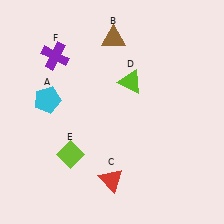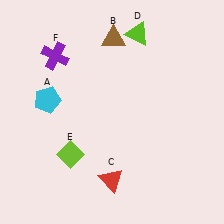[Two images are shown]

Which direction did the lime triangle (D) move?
The lime triangle (D) moved up.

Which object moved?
The lime triangle (D) moved up.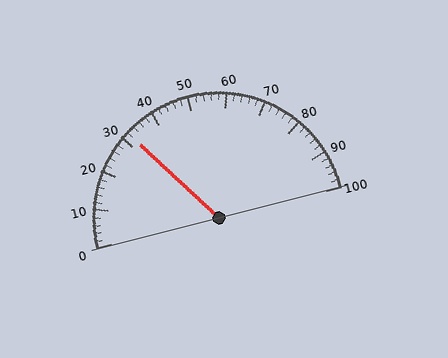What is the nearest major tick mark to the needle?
The nearest major tick mark is 30.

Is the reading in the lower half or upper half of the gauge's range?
The reading is in the lower half of the range (0 to 100).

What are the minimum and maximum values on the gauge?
The gauge ranges from 0 to 100.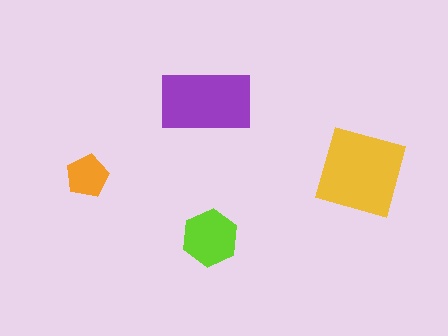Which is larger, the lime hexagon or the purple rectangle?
The purple rectangle.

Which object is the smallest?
The orange pentagon.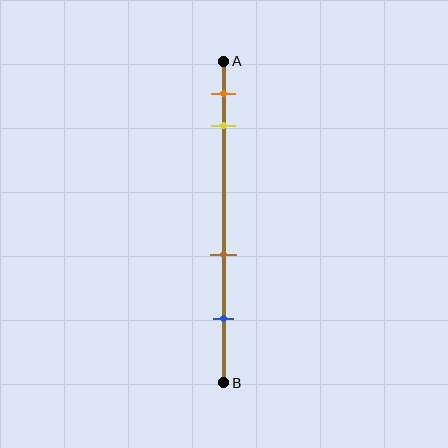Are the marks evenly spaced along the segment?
No, the marks are not evenly spaced.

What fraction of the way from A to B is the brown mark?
The brown mark is approximately 60% (0.6) of the way from A to B.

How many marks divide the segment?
There are 4 marks dividing the segment.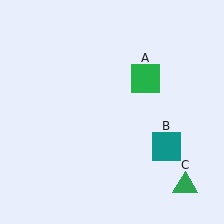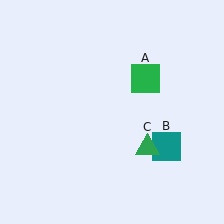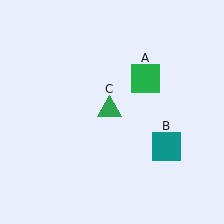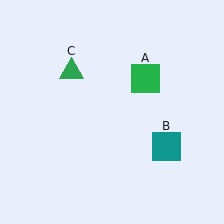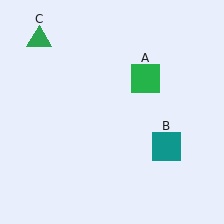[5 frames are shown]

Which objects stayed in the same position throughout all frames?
Green square (object A) and teal square (object B) remained stationary.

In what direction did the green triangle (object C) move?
The green triangle (object C) moved up and to the left.